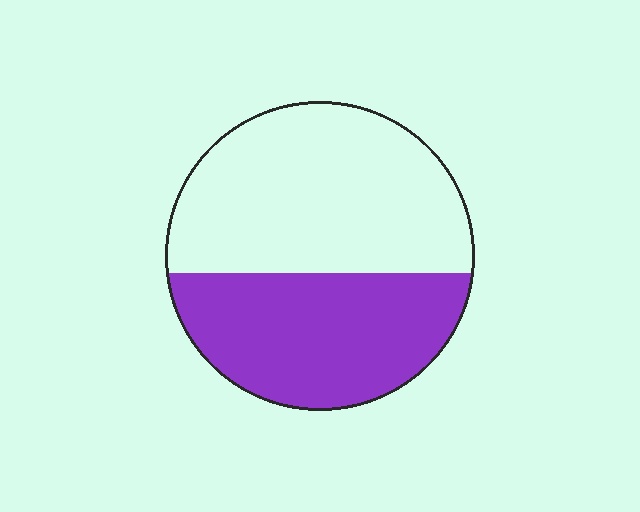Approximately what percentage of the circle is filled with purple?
Approximately 45%.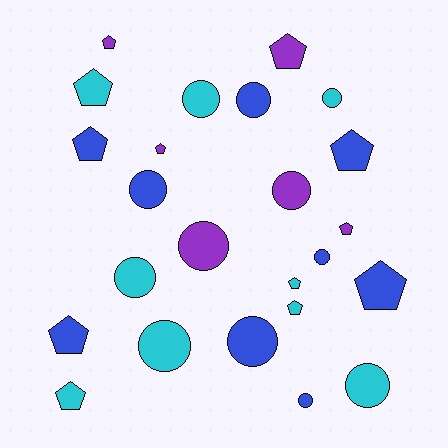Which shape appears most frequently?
Pentagon, with 12 objects.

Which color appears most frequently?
Cyan, with 9 objects.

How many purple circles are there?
There are 2 purple circles.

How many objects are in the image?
There are 24 objects.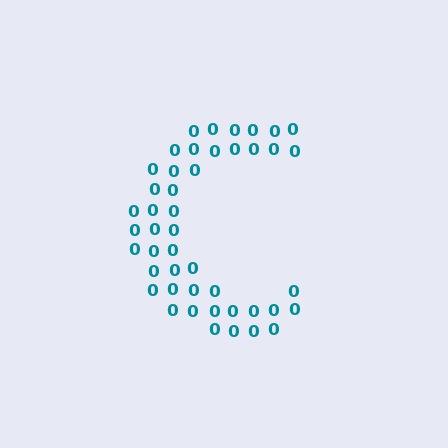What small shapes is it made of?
It is made of small digit 0's.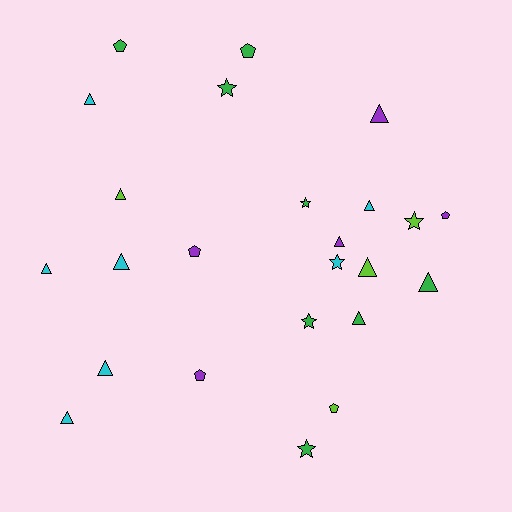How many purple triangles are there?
There are 2 purple triangles.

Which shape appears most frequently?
Triangle, with 12 objects.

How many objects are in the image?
There are 24 objects.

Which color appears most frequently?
Green, with 8 objects.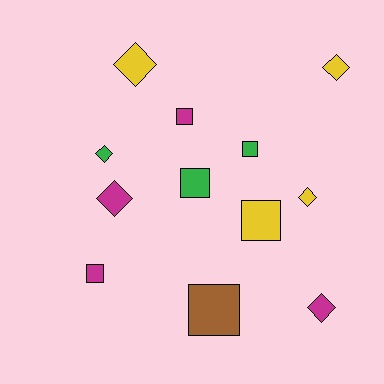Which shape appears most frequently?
Square, with 6 objects.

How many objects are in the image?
There are 12 objects.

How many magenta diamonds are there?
There are 2 magenta diamonds.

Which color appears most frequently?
Yellow, with 4 objects.